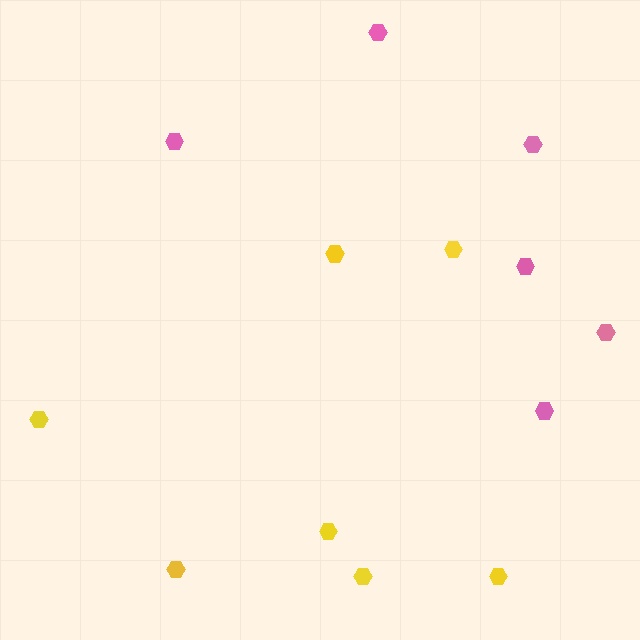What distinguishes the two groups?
There are 2 groups: one group of pink hexagons (6) and one group of yellow hexagons (7).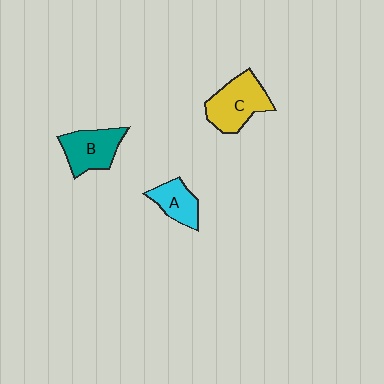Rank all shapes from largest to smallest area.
From largest to smallest: C (yellow), B (teal), A (cyan).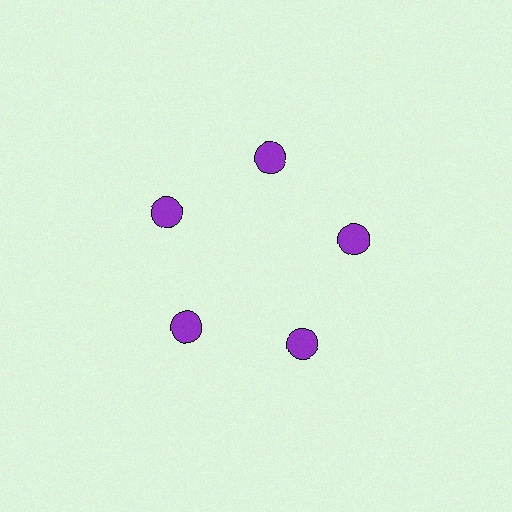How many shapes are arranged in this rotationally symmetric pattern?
There are 5 shapes, arranged in 5 groups of 1.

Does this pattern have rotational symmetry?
Yes, this pattern has 5-fold rotational symmetry. It looks the same after rotating 72 degrees around the center.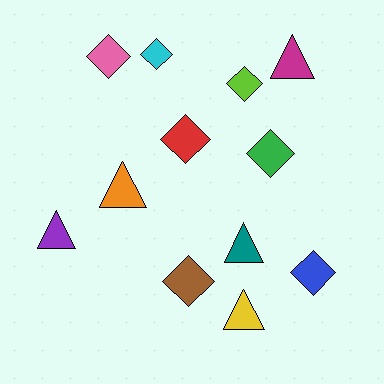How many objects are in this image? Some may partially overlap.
There are 12 objects.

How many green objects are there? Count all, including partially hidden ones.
There is 1 green object.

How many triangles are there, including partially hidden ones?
There are 5 triangles.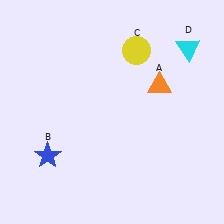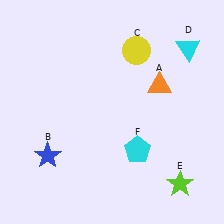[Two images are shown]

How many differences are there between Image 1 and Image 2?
There are 2 differences between the two images.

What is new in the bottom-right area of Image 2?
A lime star (E) was added in the bottom-right area of Image 2.